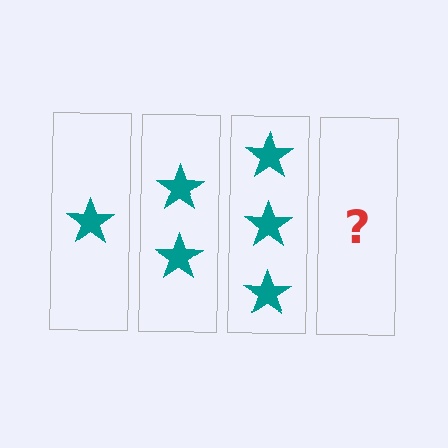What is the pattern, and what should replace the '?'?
The pattern is that each step adds one more star. The '?' should be 4 stars.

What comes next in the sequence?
The next element should be 4 stars.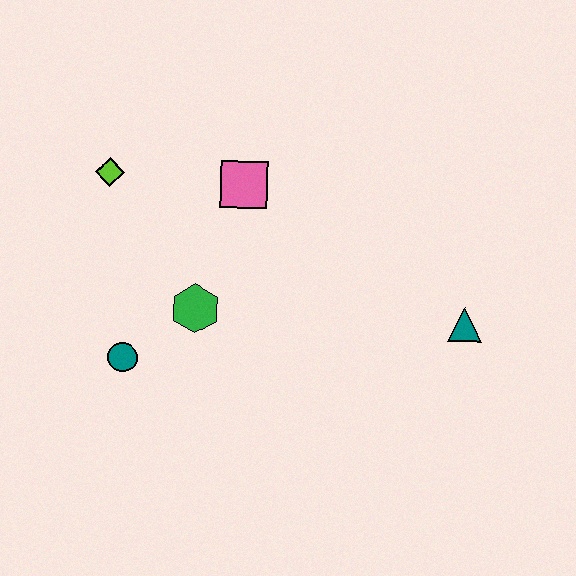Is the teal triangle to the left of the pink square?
No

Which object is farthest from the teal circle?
The teal triangle is farthest from the teal circle.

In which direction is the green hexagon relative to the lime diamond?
The green hexagon is below the lime diamond.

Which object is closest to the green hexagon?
The teal circle is closest to the green hexagon.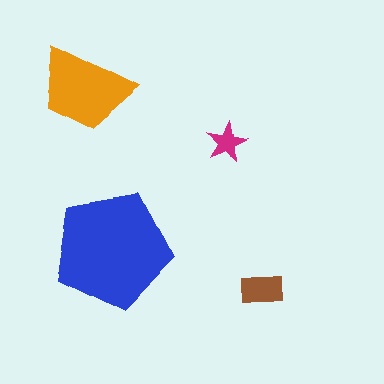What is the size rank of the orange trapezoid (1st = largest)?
2nd.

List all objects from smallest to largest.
The magenta star, the brown rectangle, the orange trapezoid, the blue pentagon.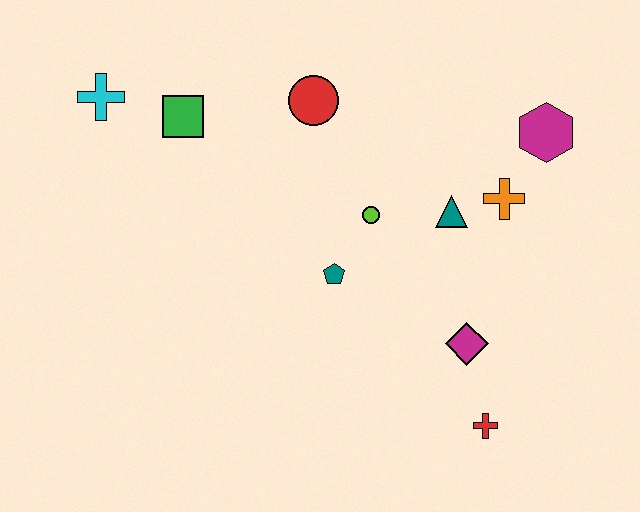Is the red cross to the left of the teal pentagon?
No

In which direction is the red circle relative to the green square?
The red circle is to the right of the green square.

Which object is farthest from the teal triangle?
The cyan cross is farthest from the teal triangle.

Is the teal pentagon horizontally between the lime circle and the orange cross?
No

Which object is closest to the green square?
The cyan cross is closest to the green square.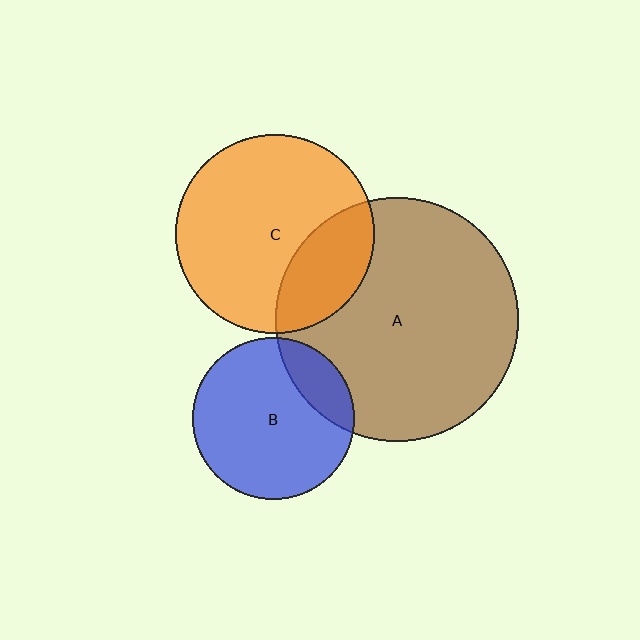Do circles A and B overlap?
Yes.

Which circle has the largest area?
Circle A (brown).